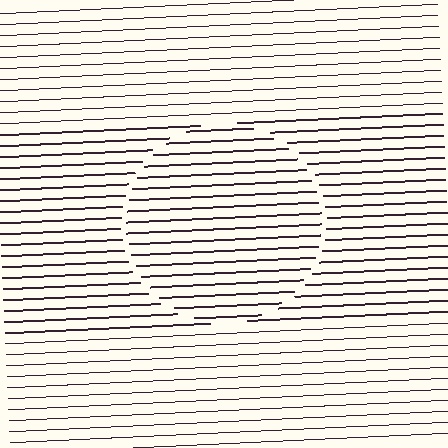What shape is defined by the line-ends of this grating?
An illusory circle. The interior of the shape contains the same grating, shifted by half a period — the contour is defined by the phase discontinuity where line-ends from the inner and outer gratings abut.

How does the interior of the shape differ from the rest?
The interior of the shape contains the same grating, shifted by half a period — the contour is defined by the phase discontinuity where line-ends from the inner and outer gratings abut.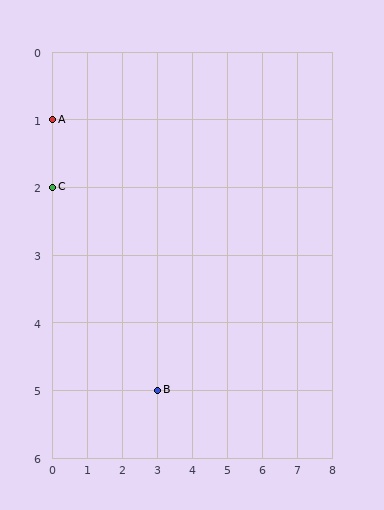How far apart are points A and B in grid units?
Points A and B are 3 columns and 4 rows apart (about 5.0 grid units diagonally).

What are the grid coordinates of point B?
Point B is at grid coordinates (3, 5).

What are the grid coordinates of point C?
Point C is at grid coordinates (0, 2).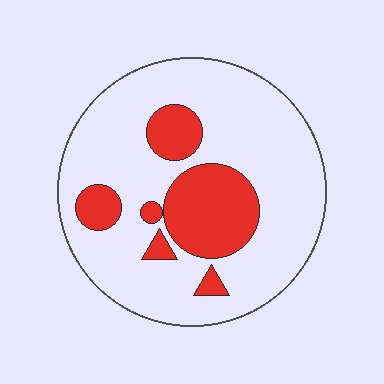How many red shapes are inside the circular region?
6.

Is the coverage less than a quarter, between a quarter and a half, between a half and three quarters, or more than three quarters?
Less than a quarter.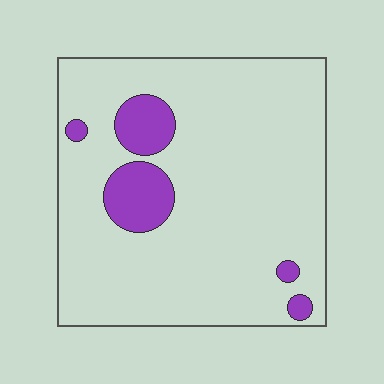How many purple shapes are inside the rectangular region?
5.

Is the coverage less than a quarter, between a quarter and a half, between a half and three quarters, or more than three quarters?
Less than a quarter.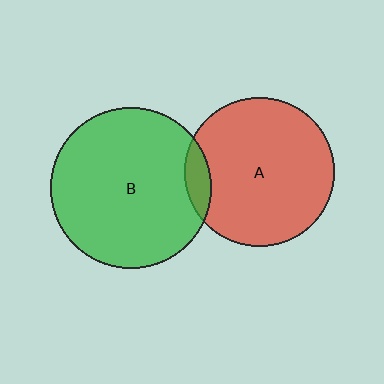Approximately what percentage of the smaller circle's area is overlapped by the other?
Approximately 10%.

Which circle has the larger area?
Circle B (green).